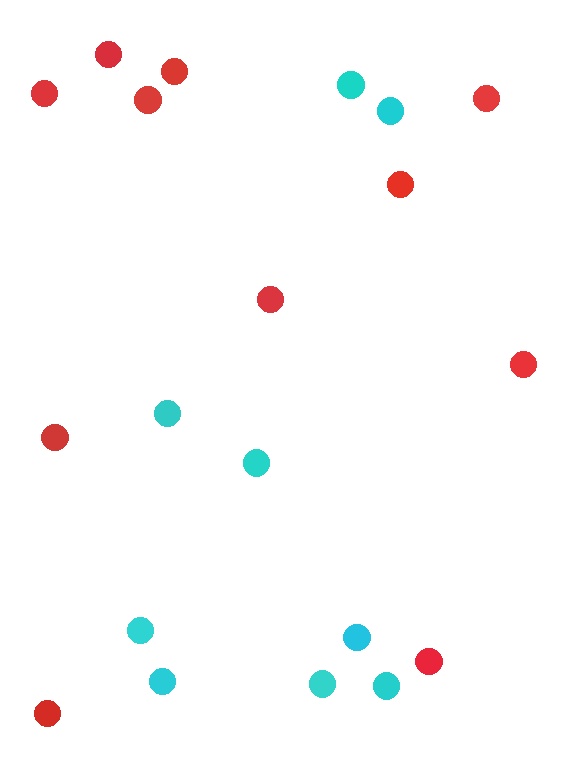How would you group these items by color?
There are 2 groups: one group of cyan circles (9) and one group of red circles (11).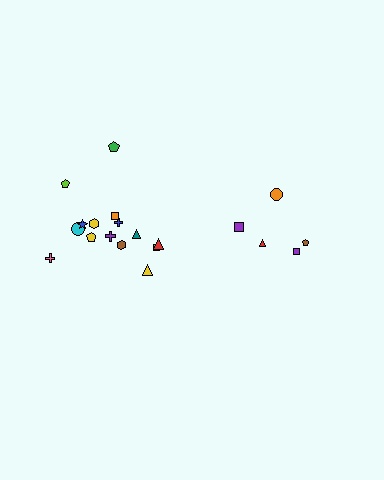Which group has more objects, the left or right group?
The left group.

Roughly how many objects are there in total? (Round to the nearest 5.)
Roughly 20 objects in total.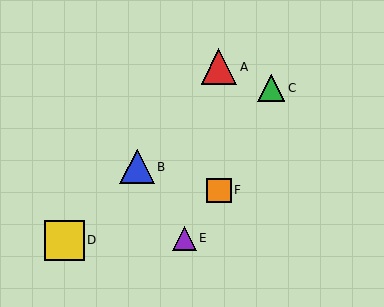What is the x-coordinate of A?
Object A is at x≈219.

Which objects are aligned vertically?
Objects A, F are aligned vertically.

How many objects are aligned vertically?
2 objects (A, F) are aligned vertically.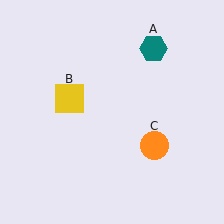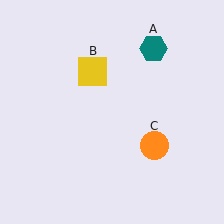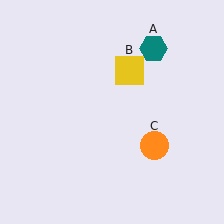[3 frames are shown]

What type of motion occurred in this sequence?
The yellow square (object B) rotated clockwise around the center of the scene.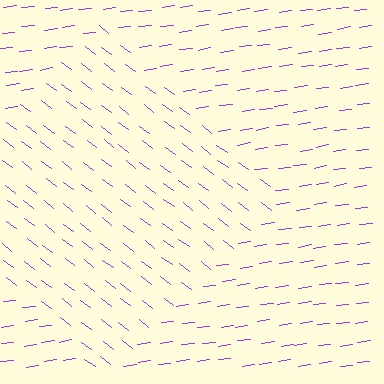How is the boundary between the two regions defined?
The boundary is defined purely by a change in line orientation (approximately 45 degrees difference). All lines are the same color and thickness.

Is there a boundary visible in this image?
Yes, there is a texture boundary formed by a change in line orientation.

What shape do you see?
I see a diamond.